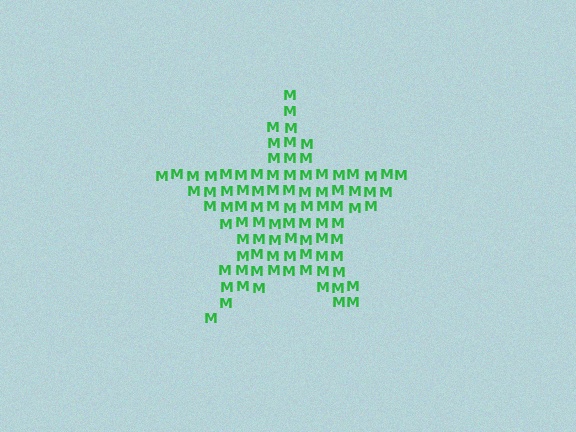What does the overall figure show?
The overall figure shows a star.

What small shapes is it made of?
It is made of small letter M's.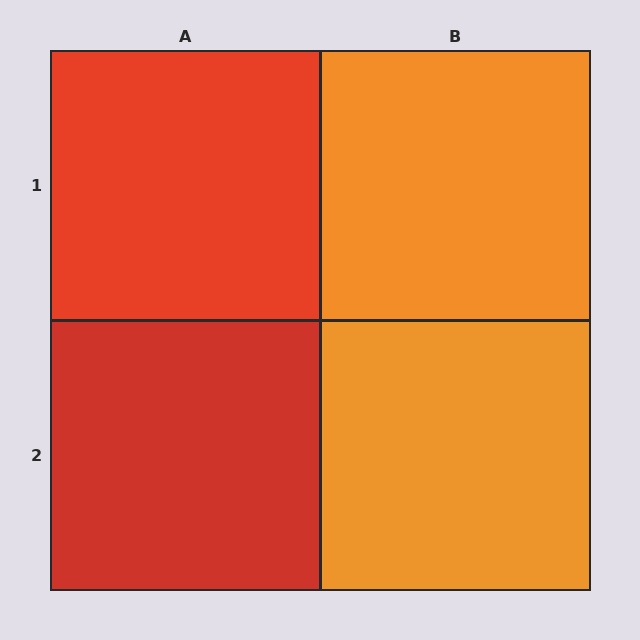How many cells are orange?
2 cells are orange.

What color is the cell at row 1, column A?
Red.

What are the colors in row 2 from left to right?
Red, orange.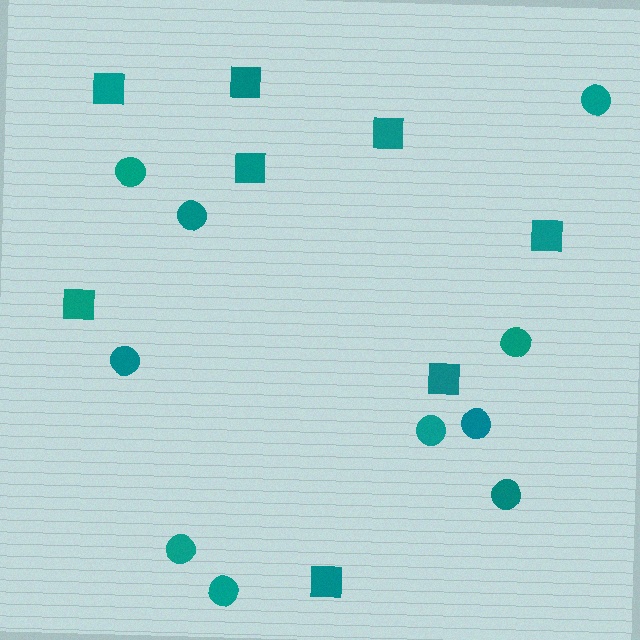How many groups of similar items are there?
There are 2 groups: one group of squares (8) and one group of circles (10).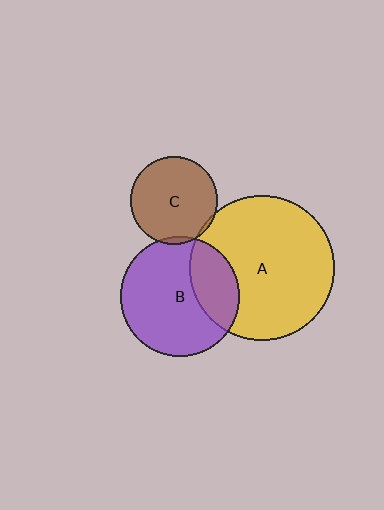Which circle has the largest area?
Circle A (yellow).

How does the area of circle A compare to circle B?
Approximately 1.5 times.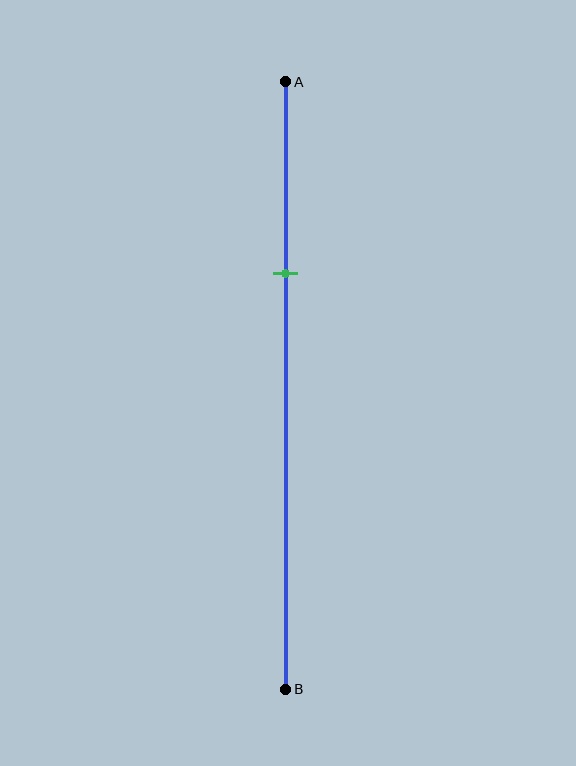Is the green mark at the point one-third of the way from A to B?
Yes, the mark is approximately at the one-third point.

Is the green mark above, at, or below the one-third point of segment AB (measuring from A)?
The green mark is approximately at the one-third point of segment AB.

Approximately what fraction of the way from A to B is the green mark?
The green mark is approximately 30% of the way from A to B.